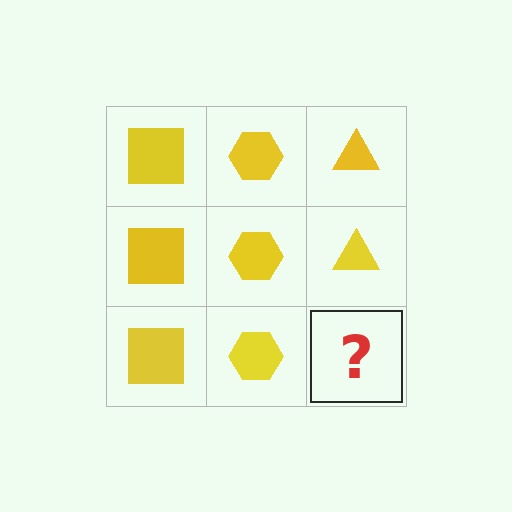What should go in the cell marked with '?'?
The missing cell should contain a yellow triangle.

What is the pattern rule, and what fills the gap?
The rule is that each column has a consistent shape. The gap should be filled with a yellow triangle.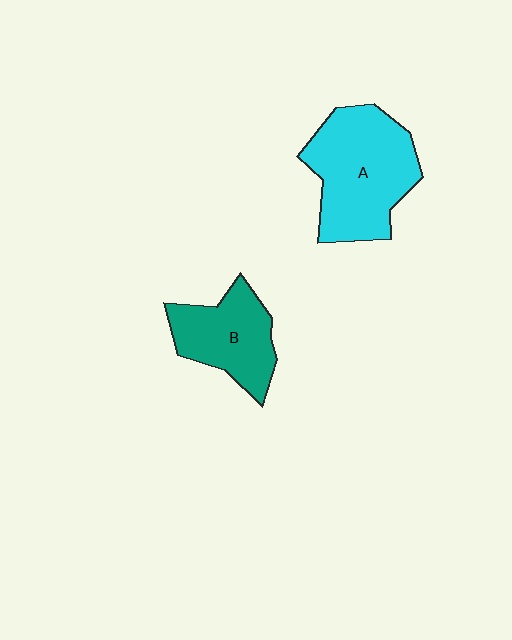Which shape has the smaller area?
Shape B (teal).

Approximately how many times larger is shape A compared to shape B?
Approximately 1.5 times.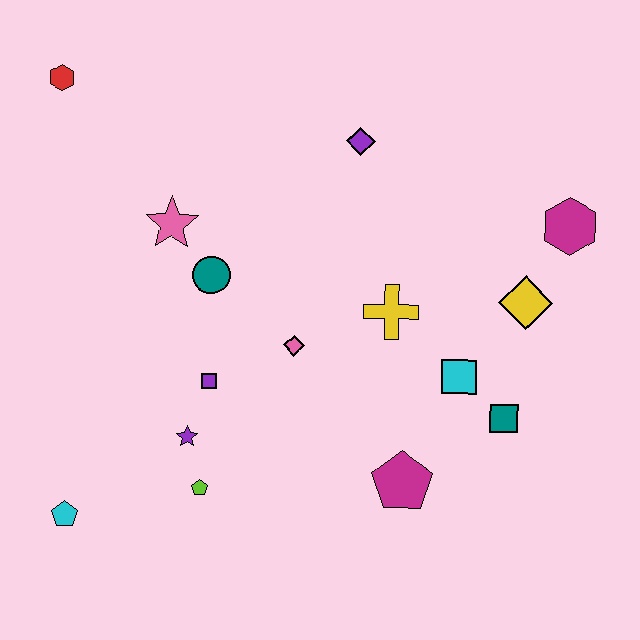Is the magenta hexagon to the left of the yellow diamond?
No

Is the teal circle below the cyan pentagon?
No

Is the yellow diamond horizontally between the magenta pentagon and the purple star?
No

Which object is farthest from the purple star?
The magenta hexagon is farthest from the purple star.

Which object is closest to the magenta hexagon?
The yellow diamond is closest to the magenta hexagon.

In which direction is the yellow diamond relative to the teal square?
The yellow diamond is above the teal square.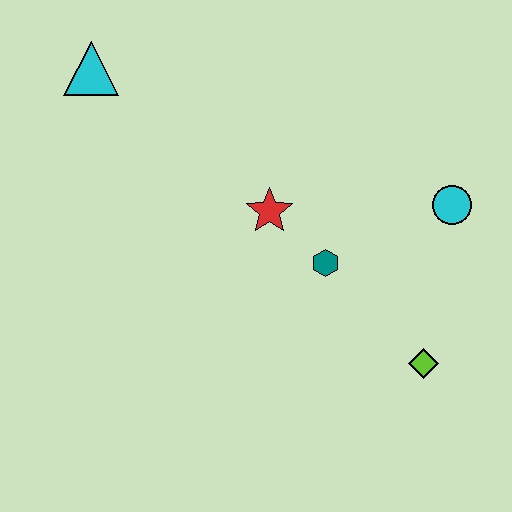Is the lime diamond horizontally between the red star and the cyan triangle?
No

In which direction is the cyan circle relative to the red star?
The cyan circle is to the right of the red star.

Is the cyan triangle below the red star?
No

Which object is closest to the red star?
The teal hexagon is closest to the red star.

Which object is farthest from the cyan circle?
The cyan triangle is farthest from the cyan circle.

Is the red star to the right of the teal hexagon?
No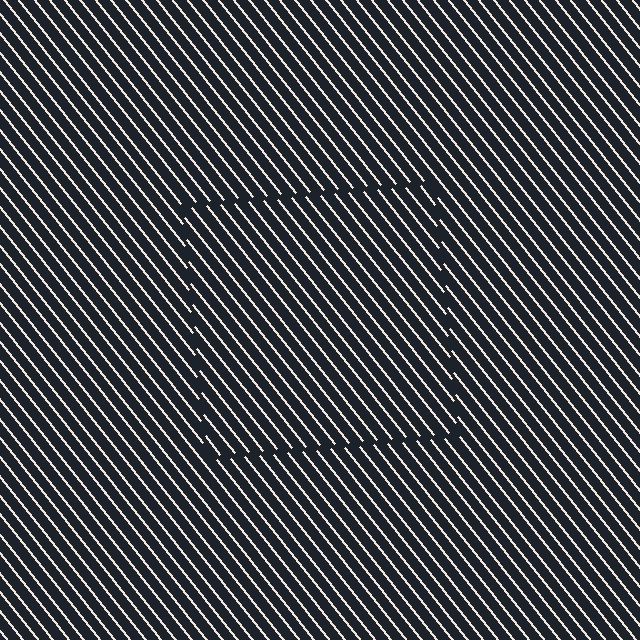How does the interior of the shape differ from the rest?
The interior of the shape contains the same grating, shifted by half a period — the contour is defined by the phase discontinuity where line-ends from the inner and outer gratings abut.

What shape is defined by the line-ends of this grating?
An illusory square. The interior of the shape contains the same grating, shifted by half a period — the contour is defined by the phase discontinuity where line-ends from the inner and outer gratings abut.